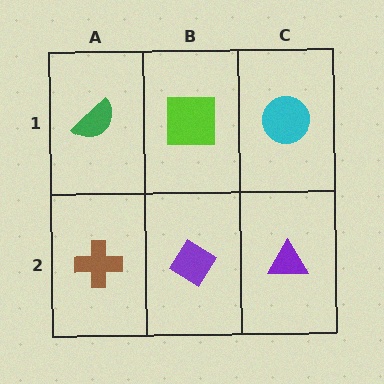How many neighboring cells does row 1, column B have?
3.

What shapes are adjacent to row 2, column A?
A green semicircle (row 1, column A), a purple diamond (row 2, column B).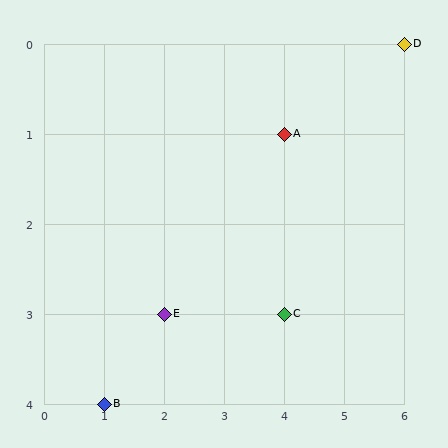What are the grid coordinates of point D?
Point D is at grid coordinates (6, 0).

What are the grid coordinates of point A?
Point A is at grid coordinates (4, 1).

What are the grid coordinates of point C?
Point C is at grid coordinates (4, 3).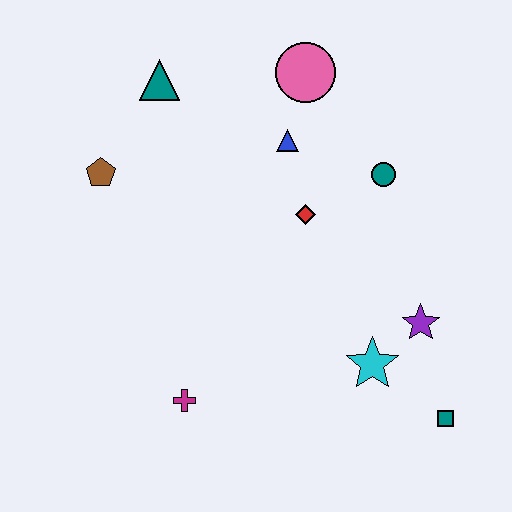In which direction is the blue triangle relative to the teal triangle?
The blue triangle is to the right of the teal triangle.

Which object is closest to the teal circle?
The red diamond is closest to the teal circle.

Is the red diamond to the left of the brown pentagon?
No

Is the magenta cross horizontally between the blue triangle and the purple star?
No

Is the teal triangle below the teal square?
No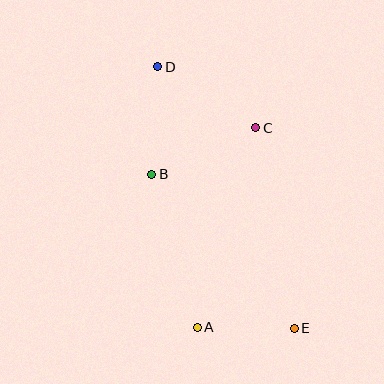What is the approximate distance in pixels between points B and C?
The distance between B and C is approximately 114 pixels.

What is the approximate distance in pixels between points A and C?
The distance between A and C is approximately 208 pixels.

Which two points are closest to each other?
Points A and E are closest to each other.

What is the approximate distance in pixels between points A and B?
The distance between A and B is approximately 160 pixels.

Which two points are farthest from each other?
Points D and E are farthest from each other.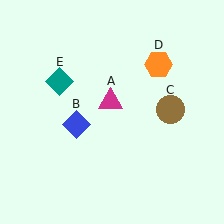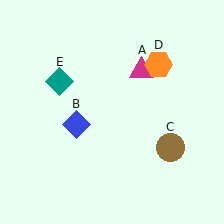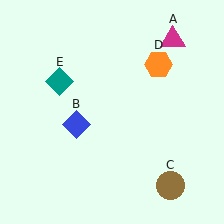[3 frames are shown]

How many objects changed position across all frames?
2 objects changed position: magenta triangle (object A), brown circle (object C).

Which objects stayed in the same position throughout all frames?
Blue diamond (object B) and orange hexagon (object D) and teal diamond (object E) remained stationary.